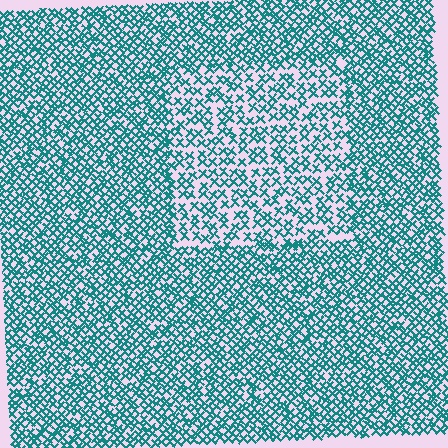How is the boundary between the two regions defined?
The boundary is defined by a change in element density (approximately 1.6x ratio). All elements are the same color, size, and shape.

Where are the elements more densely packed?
The elements are more densely packed outside the rectangle boundary.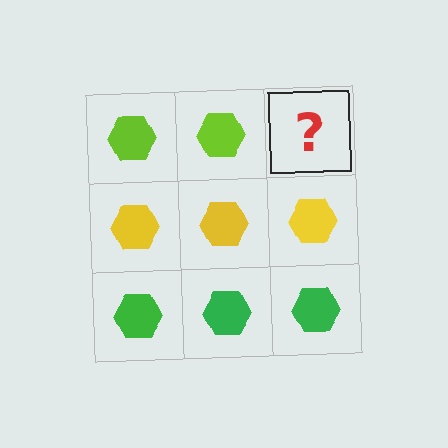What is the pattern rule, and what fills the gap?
The rule is that each row has a consistent color. The gap should be filled with a lime hexagon.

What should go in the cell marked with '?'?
The missing cell should contain a lime hexagon.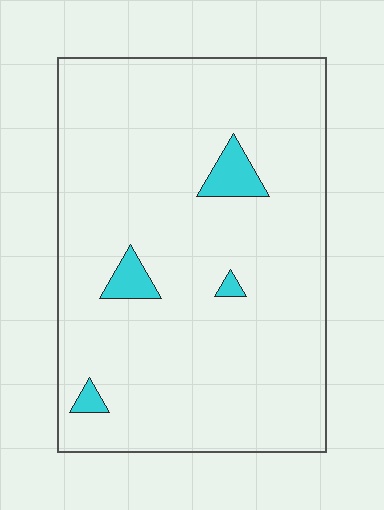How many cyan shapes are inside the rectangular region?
4.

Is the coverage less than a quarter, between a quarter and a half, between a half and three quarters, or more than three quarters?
Less than a quarter.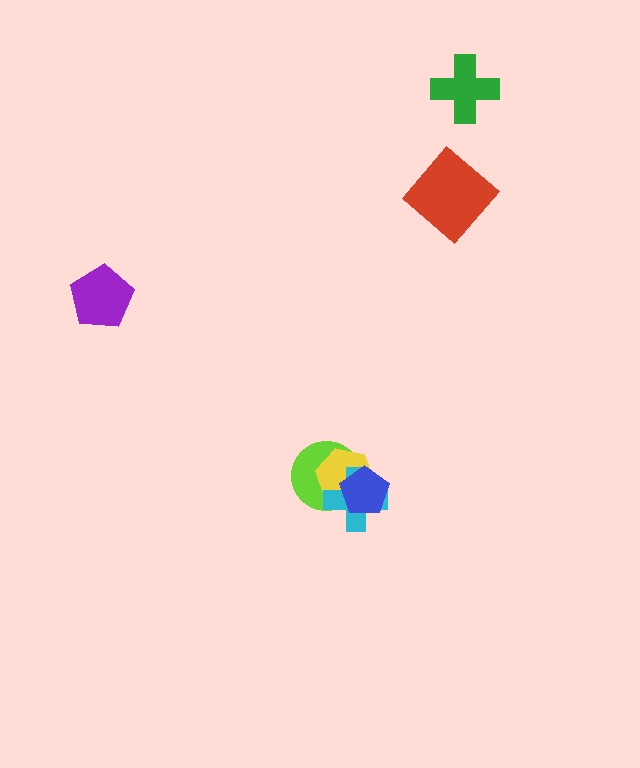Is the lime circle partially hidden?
Yes, it is partially covered by another shape.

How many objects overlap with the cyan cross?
3 objects overlap with the cyan cross.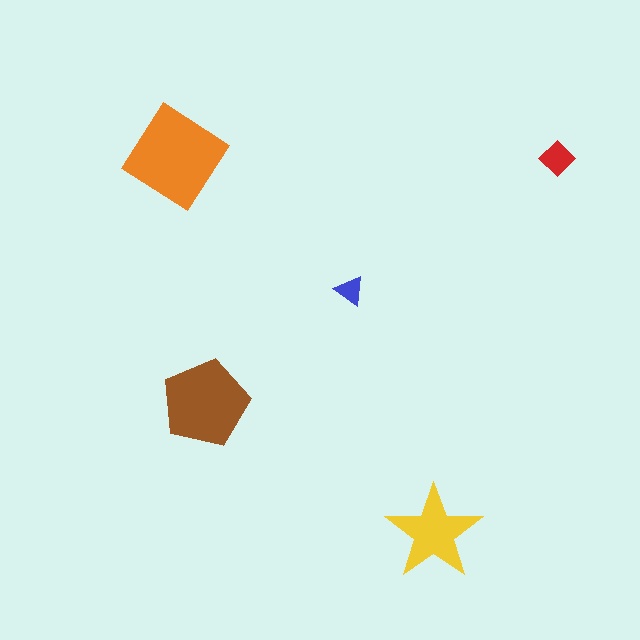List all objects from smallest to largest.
The blue triangle, the red diamond, the yellow star, the brown pentagon, the orange diamond.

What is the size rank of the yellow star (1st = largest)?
3rd.